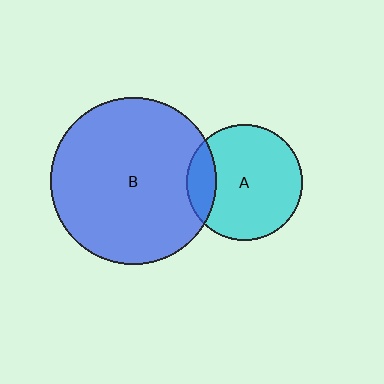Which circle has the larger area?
Circle B (blue).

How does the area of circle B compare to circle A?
Approximately 2.1 times.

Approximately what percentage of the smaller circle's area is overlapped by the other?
Approximately 15%.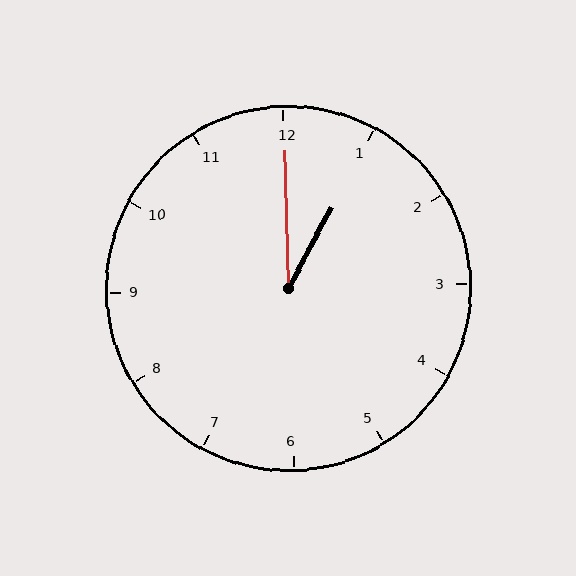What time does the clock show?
1:00.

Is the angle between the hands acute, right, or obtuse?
It is acute.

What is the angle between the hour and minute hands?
Approximately 30 degrees.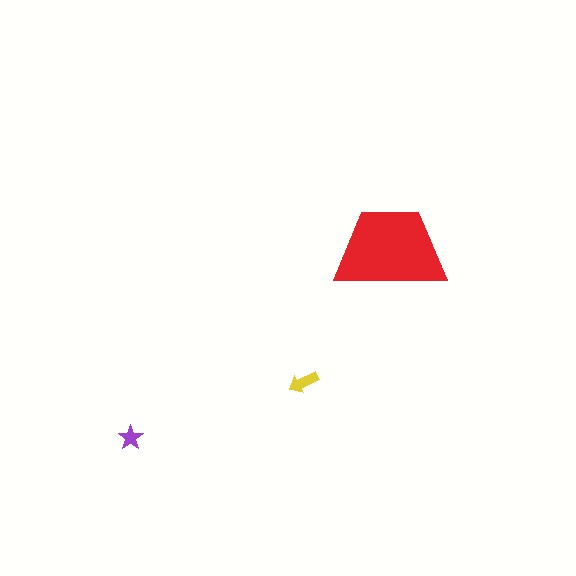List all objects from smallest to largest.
The purple star, the yellow arrow, the red trapezoid.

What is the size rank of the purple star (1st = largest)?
3rd.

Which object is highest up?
The red trapezoid is topmost.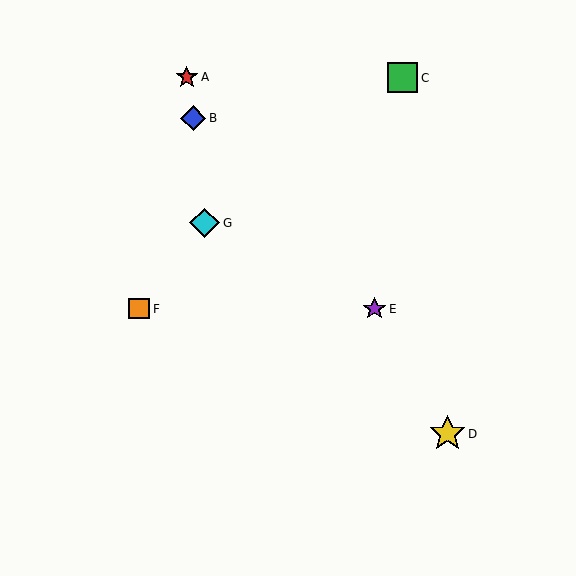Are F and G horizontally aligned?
No, F is at y≈309 and G is at y≈223.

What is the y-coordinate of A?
Object A is at y≈77.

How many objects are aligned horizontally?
2 objects (E, F) are aligned horizontally.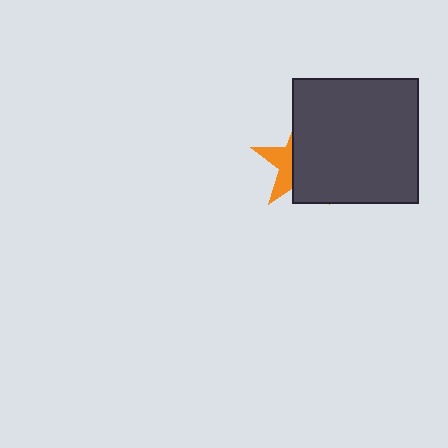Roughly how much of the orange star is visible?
A small part of it is visible (roughly 35%).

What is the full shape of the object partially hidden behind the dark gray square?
The partially hidden object is an orange star.